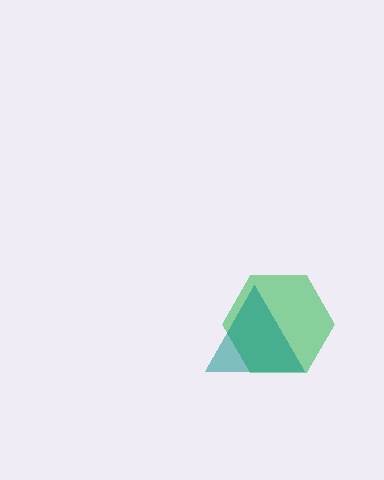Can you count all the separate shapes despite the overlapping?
Yes, there are 2 separate shapes.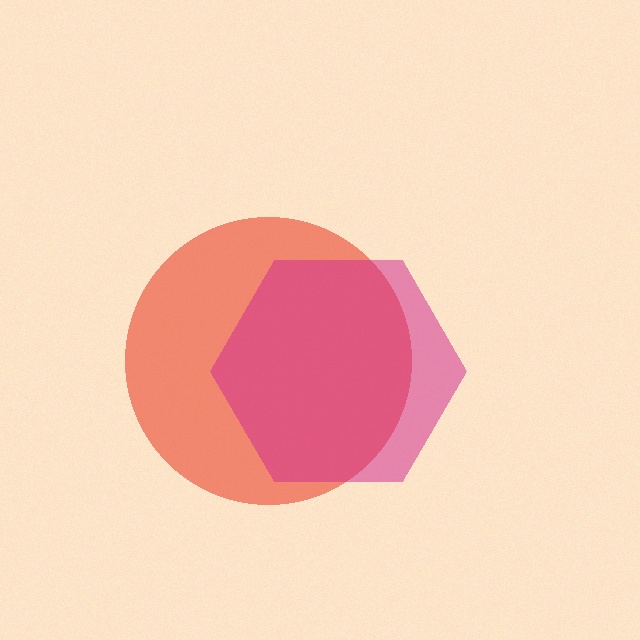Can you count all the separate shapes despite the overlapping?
Yes, there are 2 separate shapes.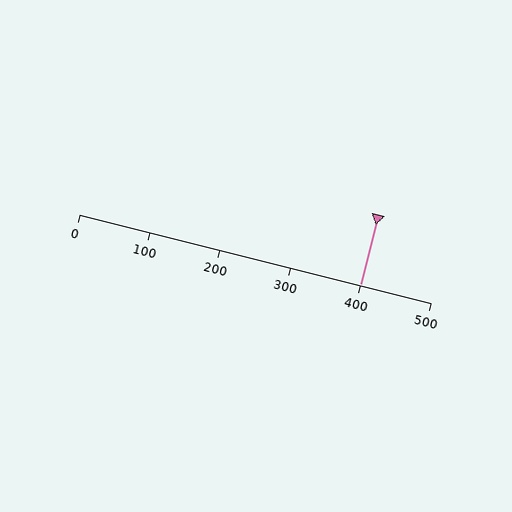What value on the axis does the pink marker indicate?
The marker indicates approximately 400.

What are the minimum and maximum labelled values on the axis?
The axis runs from 0 to 500.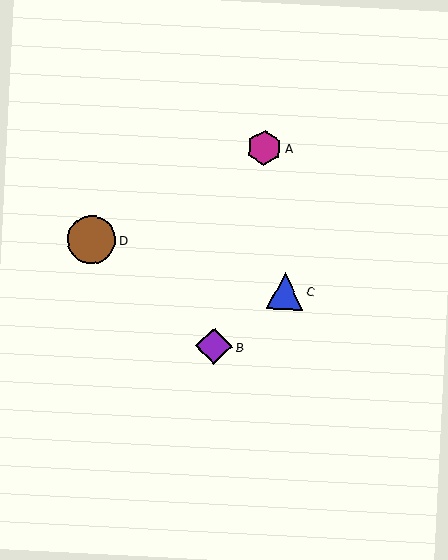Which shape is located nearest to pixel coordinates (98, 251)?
The brown circle (labeled D) at (92, 240) is nearest to that location.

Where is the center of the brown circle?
The center of the brown circle is at (92, 240).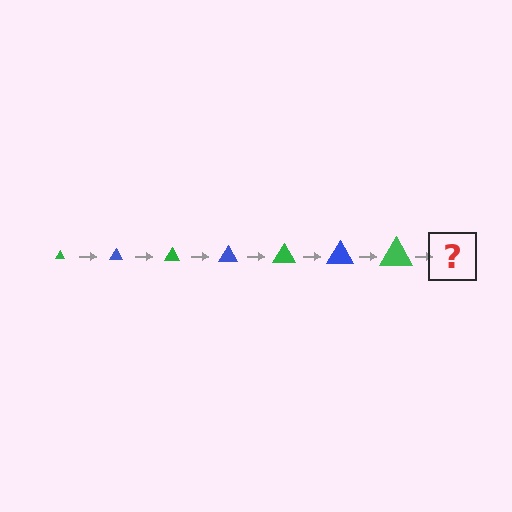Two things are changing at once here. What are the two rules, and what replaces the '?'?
The two rules are that the triangle grows larger each step and the color cycles through green and blue. The '?' should be a blue triangle, larger than the previous one.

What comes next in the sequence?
The next element should be a blue triangle, larger than the previous one.